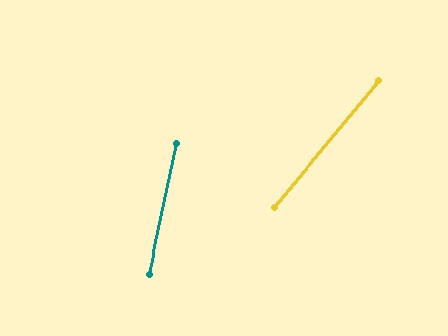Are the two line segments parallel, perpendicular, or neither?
Neither parallel nor perpendicular — they differ by about 27°.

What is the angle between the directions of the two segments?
Approximately 27 degrees.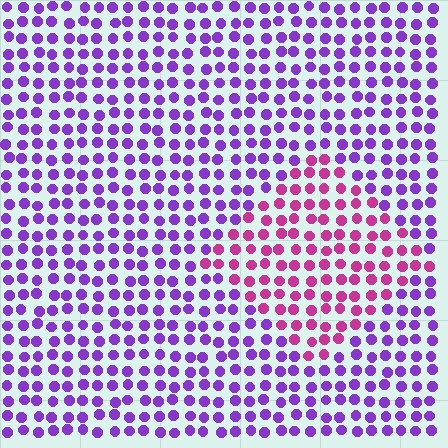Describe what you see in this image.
The image is filled with small purple elements in a uniform arrangement. A diamond-shaped region is visible where the elements are tinted to a slightly different hue, forming a subtle color boundary.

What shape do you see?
I see a diamond.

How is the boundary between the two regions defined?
The boundary is defined purely by a slight shift in hue (about 46 degrees). Spacing, size, and orientation are identical on both sides.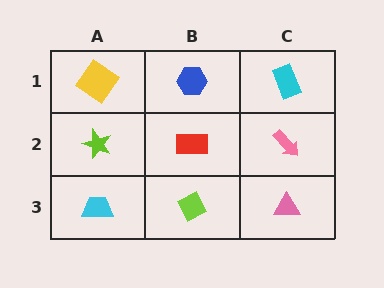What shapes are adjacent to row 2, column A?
A yellow diamond (row 1, column A), a cyan trapezoid (row 3, column A), a red rectangle (row 2, column B).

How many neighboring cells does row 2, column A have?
3.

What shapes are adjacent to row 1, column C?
A pink arrow (row 2, column C), a blue hexagon (row 1, column B).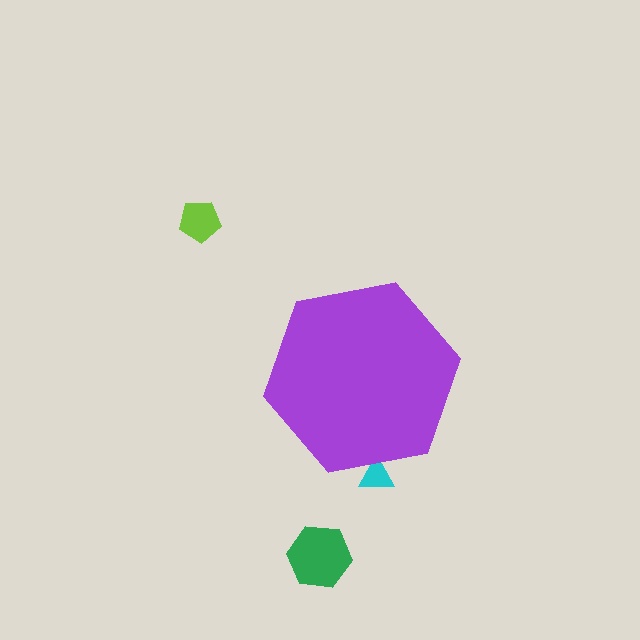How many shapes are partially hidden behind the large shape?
1 shape is partially hidden.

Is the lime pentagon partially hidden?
No, the lime pentagon is fully visible.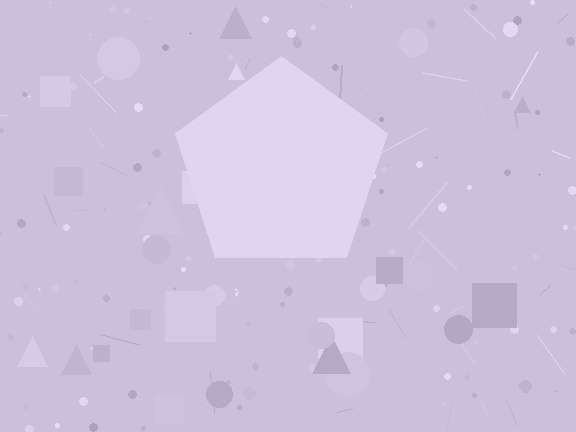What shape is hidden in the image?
A pentagon is hidden in the image.